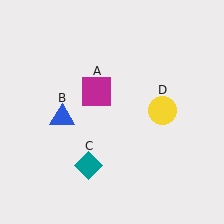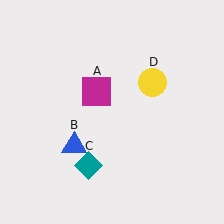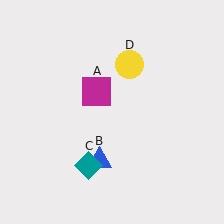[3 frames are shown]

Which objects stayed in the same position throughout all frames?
Magenta square (object A) and teal diamond (object C) remained stationary.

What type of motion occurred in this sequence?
The blue triangle (object B), yellow circle (object D) rotated counterclockwise around the center of the scene.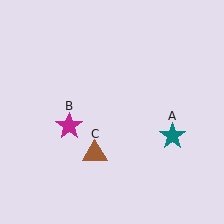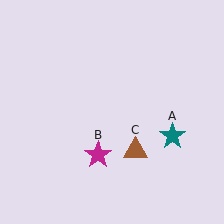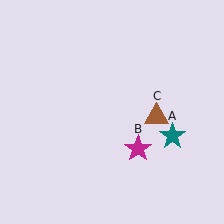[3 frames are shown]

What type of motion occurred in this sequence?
The magenta star (object B), brown triangle (object C) rotated counterclockwise around the center of the scene.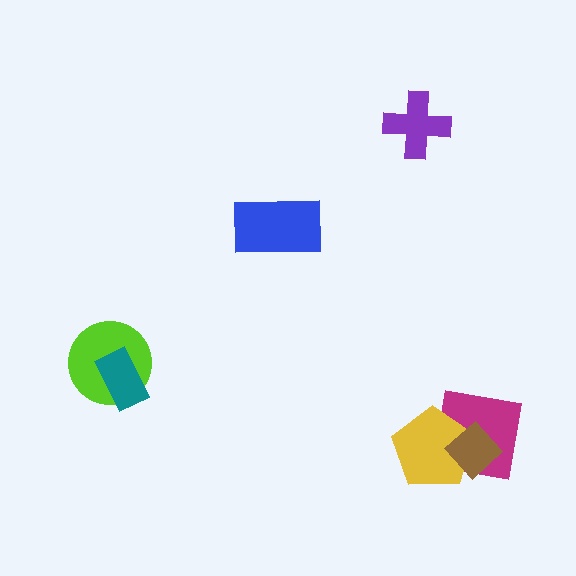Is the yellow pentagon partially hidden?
Yes, it is partially covered by another shape.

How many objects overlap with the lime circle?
1 object overlaps with the lime circle.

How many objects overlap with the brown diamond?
2 objects overlap with the brown diamond.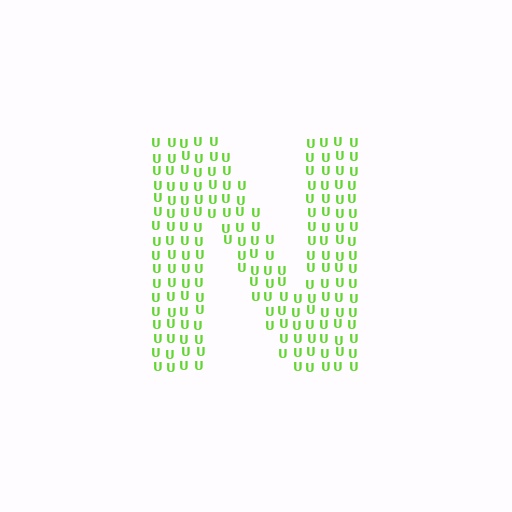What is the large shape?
The large shape is the letter N.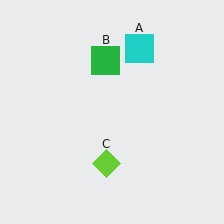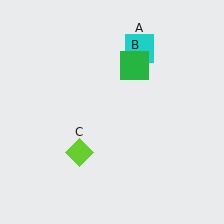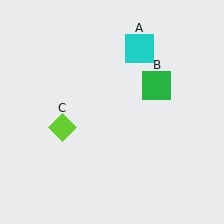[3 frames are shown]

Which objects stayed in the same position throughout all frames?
Cyan square (object A) remained stationary.